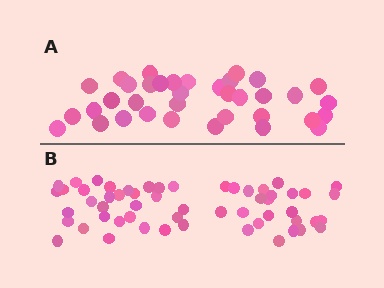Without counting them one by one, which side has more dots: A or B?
Region B (the bottom region) has more dots.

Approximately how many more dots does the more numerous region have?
Region B has approximately 20 more dots than region A.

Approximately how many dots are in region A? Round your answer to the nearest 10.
About 40 dots. (The exact count is 36, which rounds to 40.)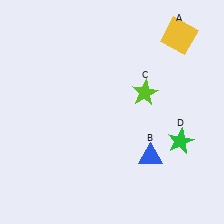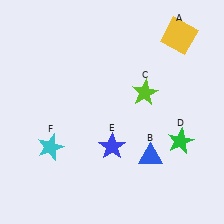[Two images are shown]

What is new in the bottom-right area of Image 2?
A blue star (E) was added in the bottom-right area of Image 2.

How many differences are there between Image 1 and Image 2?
There are 2 differences between the two images.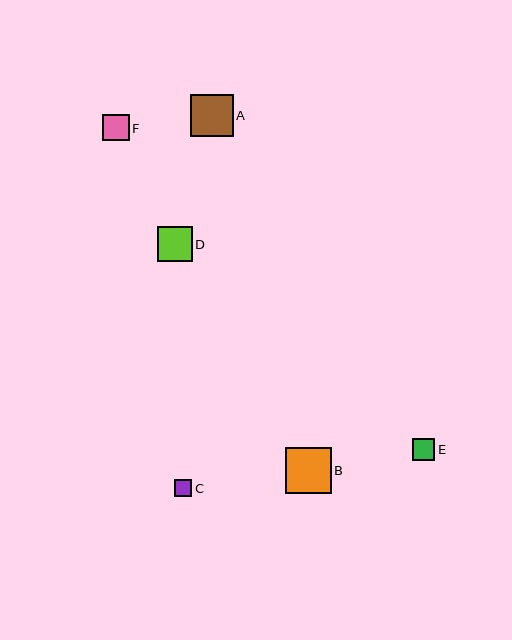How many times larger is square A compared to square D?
Square A is approximately 1.2 times the size of square D.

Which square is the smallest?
Square C is the smallest with a size of approximately 17 pixels.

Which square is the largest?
Square B is the largest with a size of approximately 46 pixels.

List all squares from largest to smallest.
From largest to smallest: B, A, D, F, E, C.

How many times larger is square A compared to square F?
Square A is approximately 1.6 times the size of square F.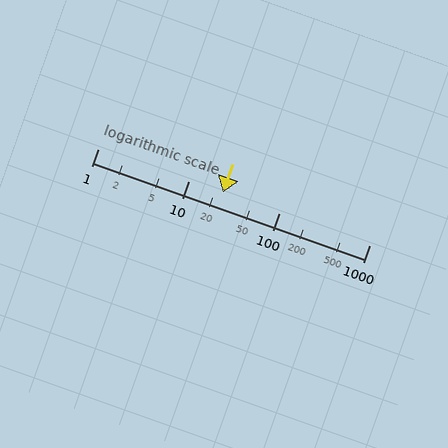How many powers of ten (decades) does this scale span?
The scale spans 3 decades, from 1 to 1000.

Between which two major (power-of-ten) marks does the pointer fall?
The pointer is between 10 and 100.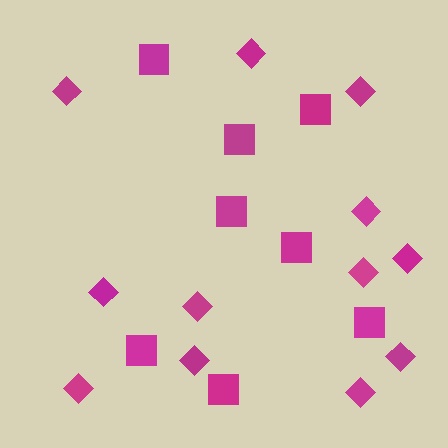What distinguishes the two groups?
There are 2 groups: one group of diamonds (12) and one group of squares (8).